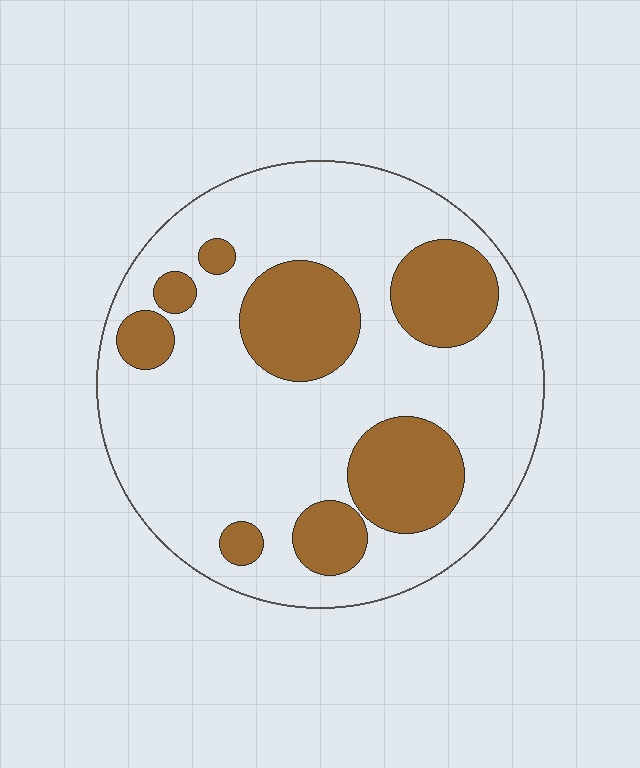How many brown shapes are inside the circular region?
8.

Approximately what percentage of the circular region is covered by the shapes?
Approximately 25%.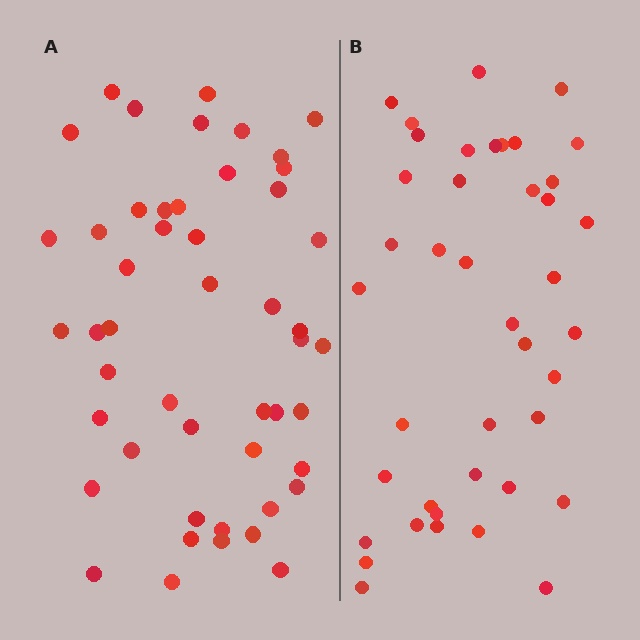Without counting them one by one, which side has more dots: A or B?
Region A (the left region) has more dots.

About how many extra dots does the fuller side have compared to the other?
Region A has roughly 8 or so more dots than region B.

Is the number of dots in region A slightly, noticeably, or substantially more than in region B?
Region A has only slightly more — the two regions are fairly close. The ratio is roughly 1.2 to 1.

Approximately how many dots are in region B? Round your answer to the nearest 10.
About 40 dots. (The exact count is 41, which rounds to 40.)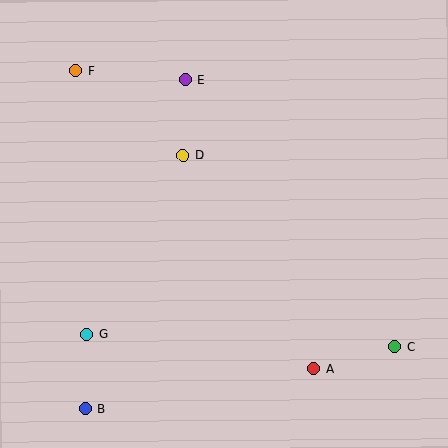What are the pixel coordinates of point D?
Point D is at (183, 155).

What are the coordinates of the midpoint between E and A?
The midpoint between E and A is at (249, 224).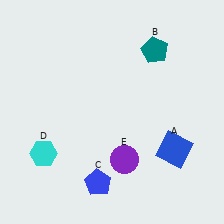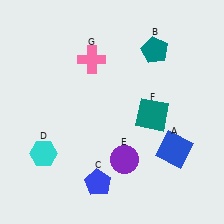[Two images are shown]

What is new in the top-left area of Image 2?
A pink cross (G) was added in the top-left area of Image 2.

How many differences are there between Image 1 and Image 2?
There are 2 differences between the two images.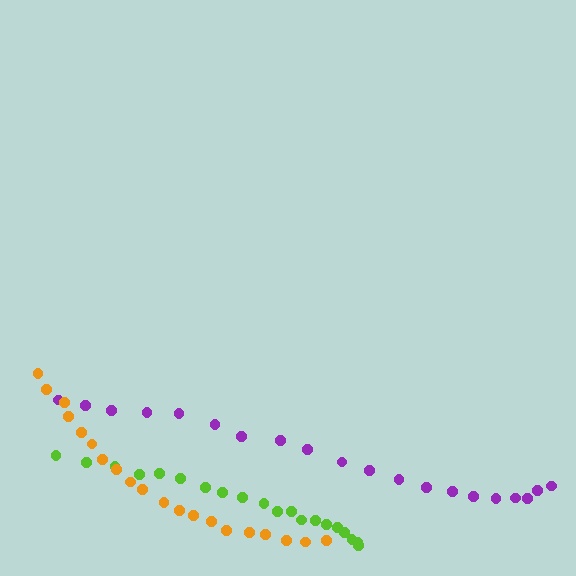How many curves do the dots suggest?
There are 3 distinct paths.